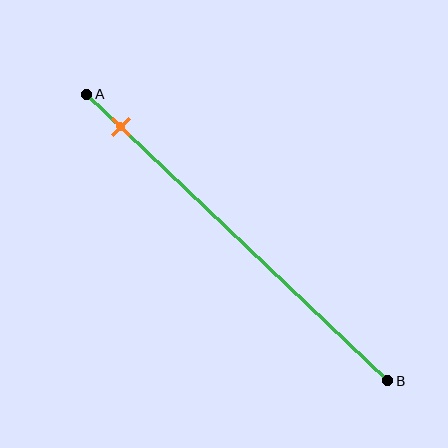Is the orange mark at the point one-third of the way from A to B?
No, the mark is at about 10% from A, not at the 33% one-third point.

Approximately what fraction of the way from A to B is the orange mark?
The orange mark is approximately 10% of the way from A to B.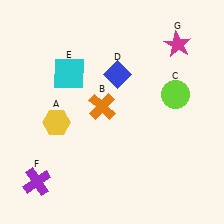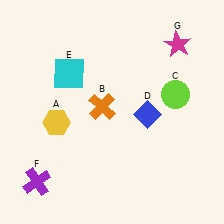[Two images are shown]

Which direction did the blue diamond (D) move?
The blue diamond (D) moved down.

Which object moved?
The blue diamond (D) moved down.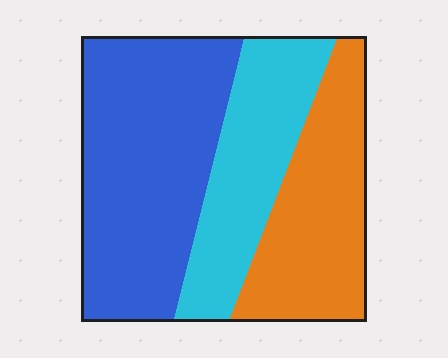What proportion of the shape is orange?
Orange covers around 30% of the shape.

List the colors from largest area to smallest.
From largest to smallest: blue, orange, cyan.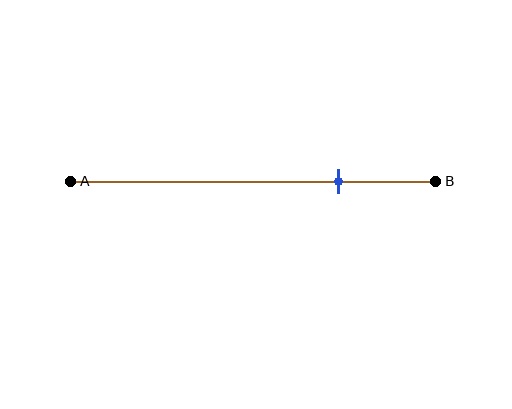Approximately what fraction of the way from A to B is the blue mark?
The blue mark is approximately 75% of the way from A to B.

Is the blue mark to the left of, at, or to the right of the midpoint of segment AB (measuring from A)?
The blue mark is to the right of the midpoint of segment AB.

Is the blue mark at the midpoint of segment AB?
No, the mark is at about 75% from A, not at the 50% midpoint.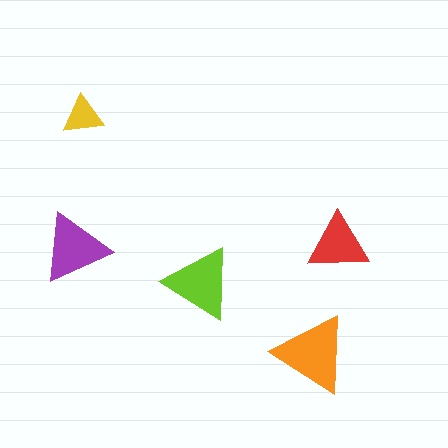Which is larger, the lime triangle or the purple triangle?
The lime one.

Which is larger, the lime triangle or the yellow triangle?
The lime one.